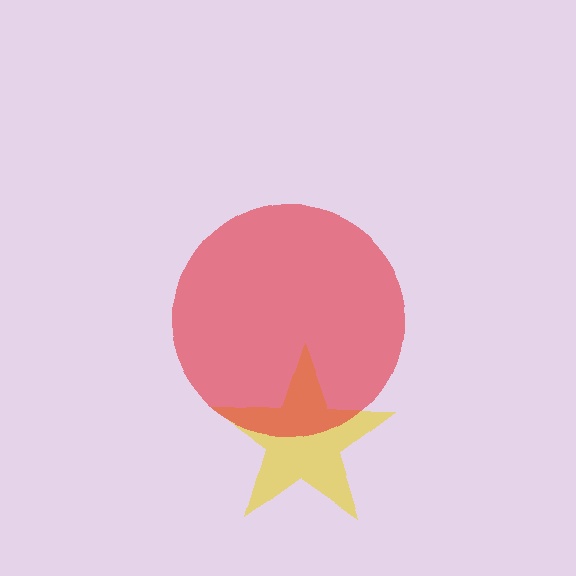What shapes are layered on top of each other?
The layered shapes are: a yellow star, a red circle.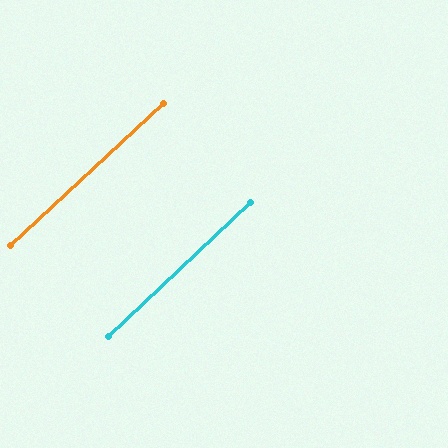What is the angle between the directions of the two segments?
Approximately 1 degree.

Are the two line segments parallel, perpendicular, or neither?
Parallel — their directions differ by only 0.8°.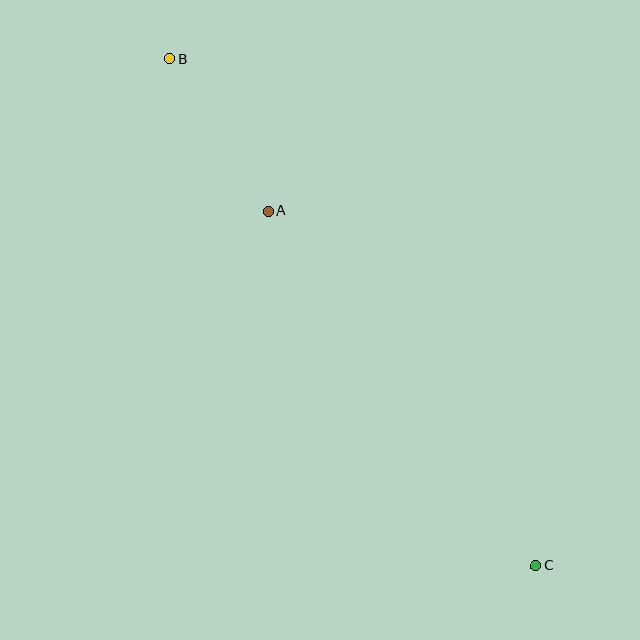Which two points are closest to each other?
Points A and B are closest to each other.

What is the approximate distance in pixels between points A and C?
The distance between A and C is approximately 445 pixels.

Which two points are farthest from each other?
Points B and C are farthest from each other.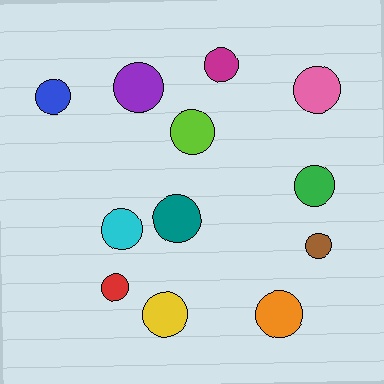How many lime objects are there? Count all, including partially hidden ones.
There is 1 lime object.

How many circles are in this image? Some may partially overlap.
There are 12 circles.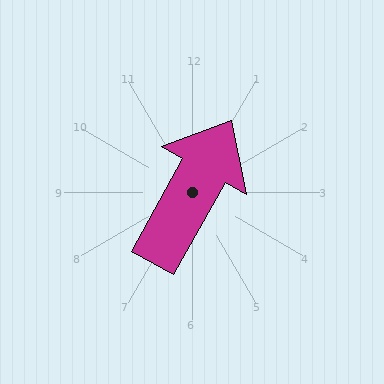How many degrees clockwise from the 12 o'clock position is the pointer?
Approximately 29 degrees.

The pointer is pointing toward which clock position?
Roughly 1 o'clock.